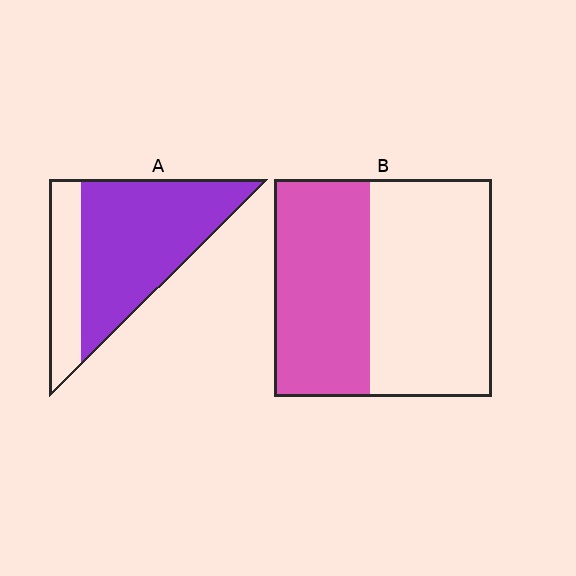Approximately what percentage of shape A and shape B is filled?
A is approximately 75% and B is approximately 45%.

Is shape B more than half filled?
No.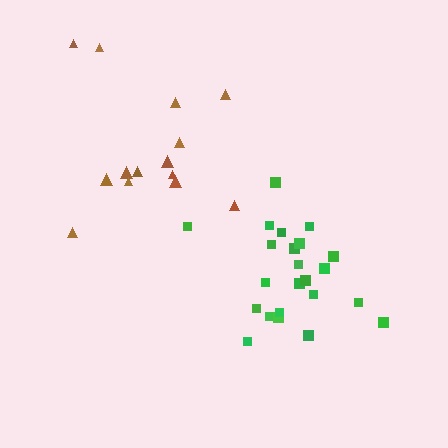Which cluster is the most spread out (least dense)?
Brown.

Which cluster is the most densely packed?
Green.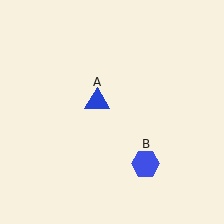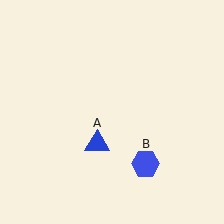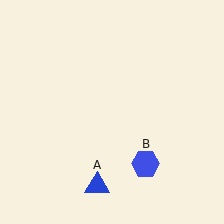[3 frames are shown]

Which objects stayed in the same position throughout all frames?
Blue hexagon (object B) remained stationary.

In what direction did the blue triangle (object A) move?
The blue triangle (object A) moved down.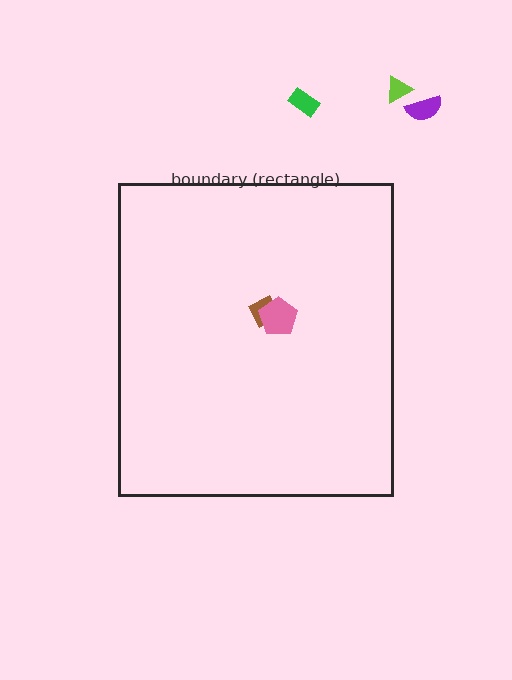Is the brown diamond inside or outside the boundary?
Inside.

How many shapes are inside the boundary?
2 inside, 3 outside.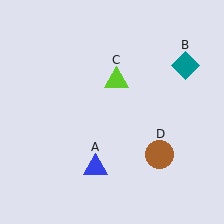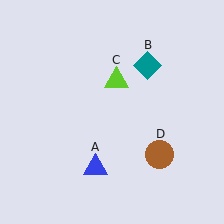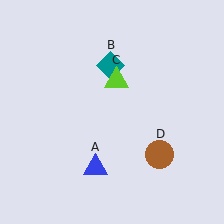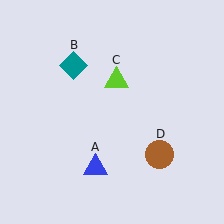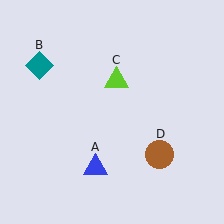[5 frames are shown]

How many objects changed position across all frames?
1 object changed position: teal diamond (object B).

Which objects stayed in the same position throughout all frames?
Blue triangle (object A) and lime triangle (object C) and brown circle (object D) remained stationary.